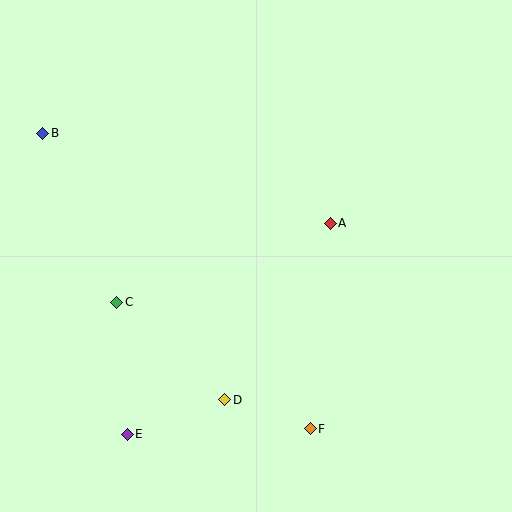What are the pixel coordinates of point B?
Point B is at (43, 133).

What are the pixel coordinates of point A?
Point A is at (330, 223).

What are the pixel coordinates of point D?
Point D is at (225, 400).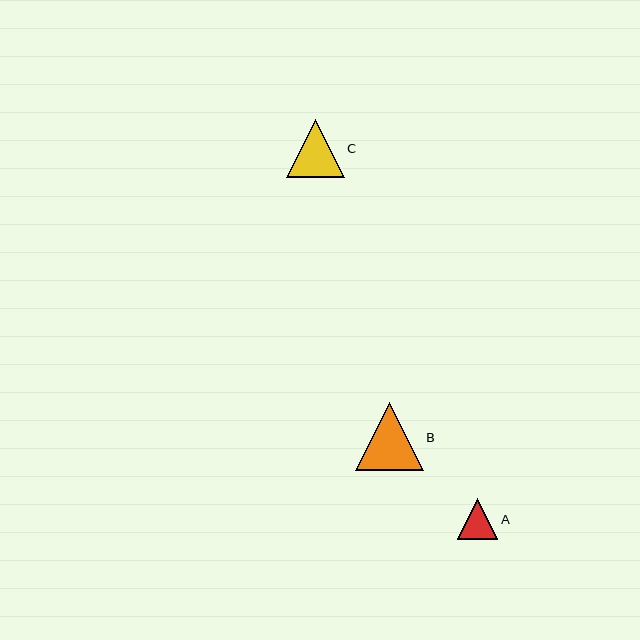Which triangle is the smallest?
Triangle A is the smallest with a size of approximately 41 pixels.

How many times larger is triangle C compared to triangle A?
Triangle C is approximately 1.4 times the size of triangle A.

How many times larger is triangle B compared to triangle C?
Triangle B is approximately 1.2 times the size of triangle C.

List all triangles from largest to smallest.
From largest to smallest: B, C, A.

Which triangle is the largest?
Triangle B is the largest with a size of approximately 68 pixels.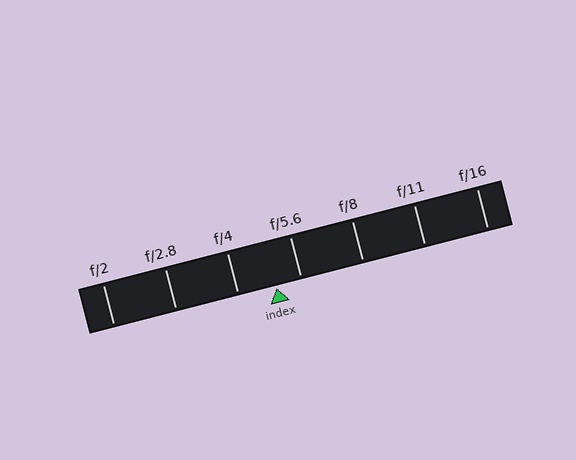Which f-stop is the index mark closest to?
The index mark is closest to f/5.6.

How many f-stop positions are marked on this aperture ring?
There are 7 f-stop positions marked.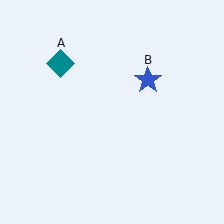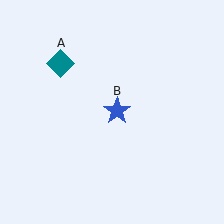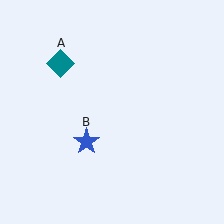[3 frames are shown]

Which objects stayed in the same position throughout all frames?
Teal diamond (object A) remained stationary.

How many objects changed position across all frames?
1 object changed position: blue star (object B).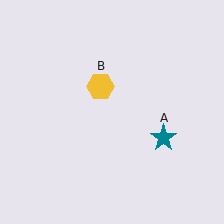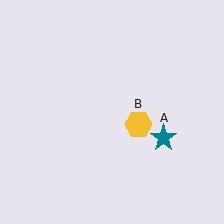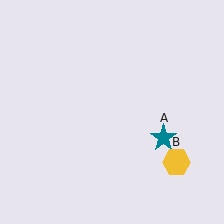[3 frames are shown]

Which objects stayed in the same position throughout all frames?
Teal star (object A) remained stationary.